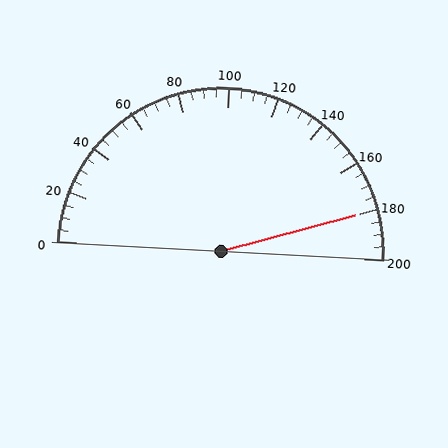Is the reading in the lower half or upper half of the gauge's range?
The reading is in the upper half of the range (0 to 200).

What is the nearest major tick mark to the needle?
The nearest major tick mark is 180.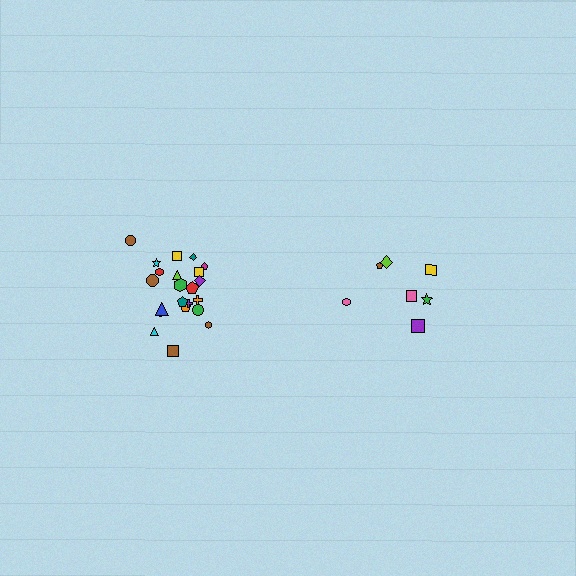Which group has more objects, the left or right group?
The left group.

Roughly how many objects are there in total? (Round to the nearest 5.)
Roughly 30 objects in total.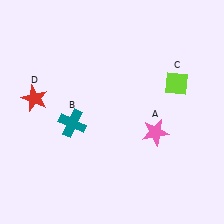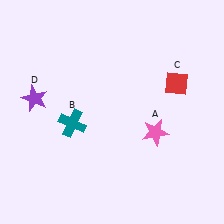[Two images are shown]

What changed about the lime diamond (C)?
In Image 1, C is lime. In Image 2, it changed to red.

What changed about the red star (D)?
In Image 1, D is red. In Image 2, it changed to purple.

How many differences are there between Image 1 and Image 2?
There are 2 differences between the two images.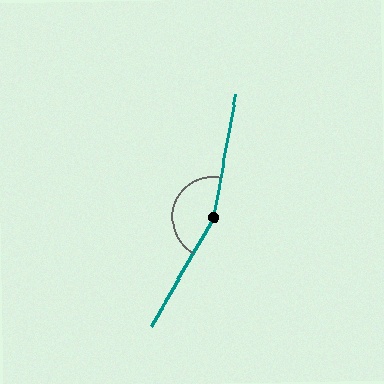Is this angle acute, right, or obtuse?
It is obtuse.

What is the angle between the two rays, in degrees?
Approximately 161 degrees.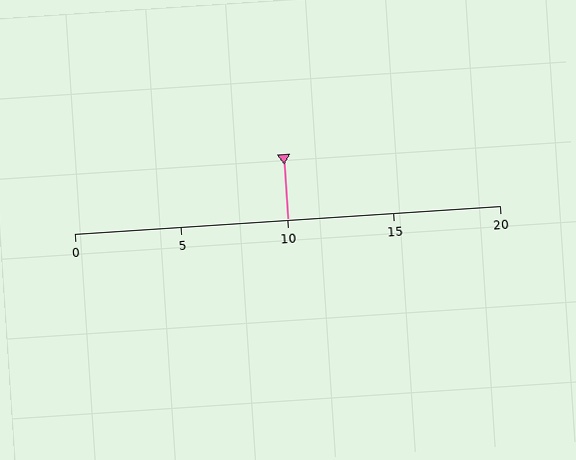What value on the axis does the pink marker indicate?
The marker indicates approximately 10.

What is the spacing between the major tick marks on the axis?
The major ticks are spaced 5 apart.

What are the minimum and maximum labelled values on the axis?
The axis runs from 0 to 20.